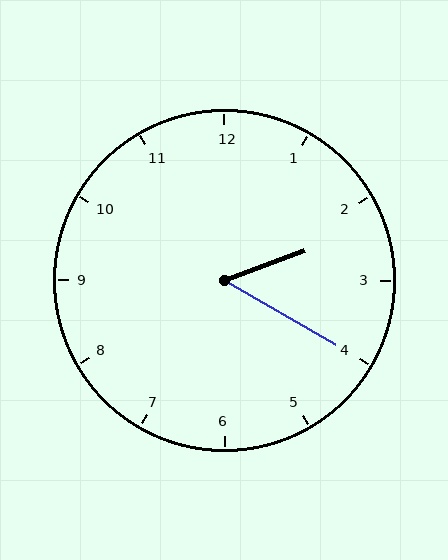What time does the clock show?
2:20.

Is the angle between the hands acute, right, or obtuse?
It is acute.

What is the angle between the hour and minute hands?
Approximately 50 degrees.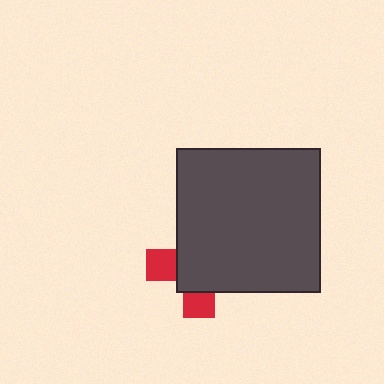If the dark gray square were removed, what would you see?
You would see the complete red cross.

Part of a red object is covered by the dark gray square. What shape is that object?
It is a cross.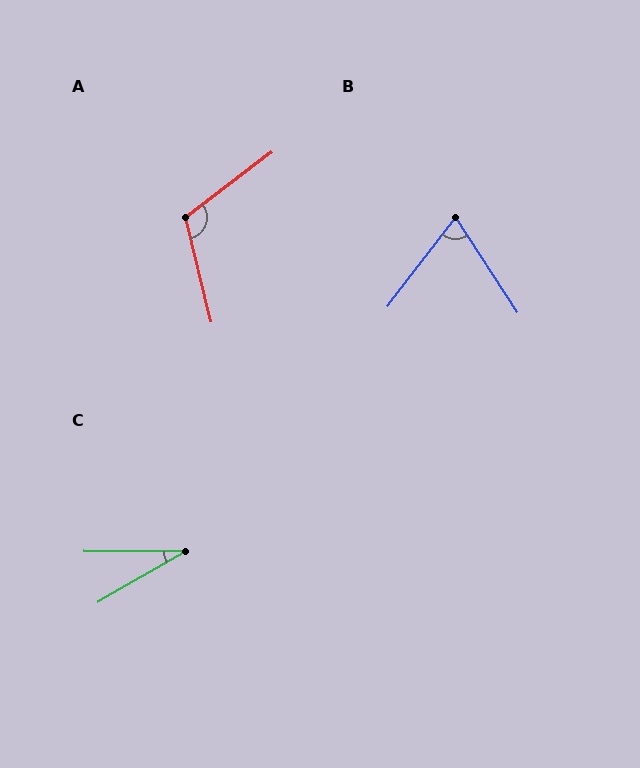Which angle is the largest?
A, at approximately 113 degrees.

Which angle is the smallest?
C, at approximately 30 degrees.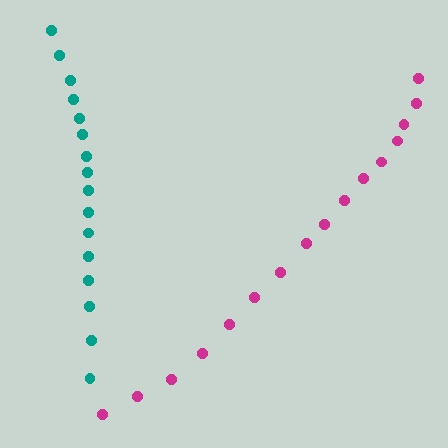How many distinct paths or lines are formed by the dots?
There are 2 distinct paths.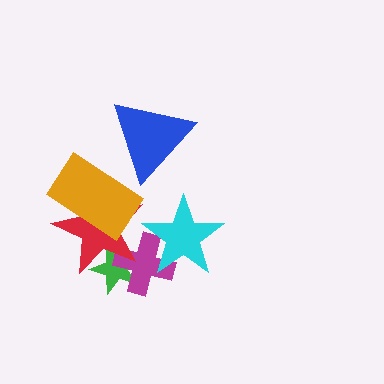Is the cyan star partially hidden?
No, no other shape covers it.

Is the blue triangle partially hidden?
Yes, it is partially covered by another shape.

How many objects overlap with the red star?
3 objects overlap with the red star.